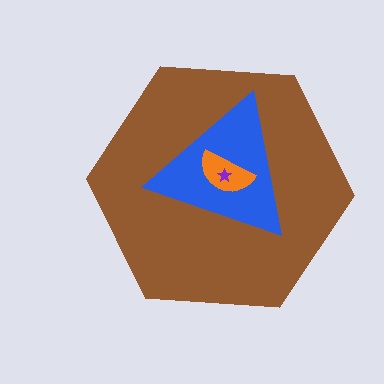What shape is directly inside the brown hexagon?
The blue triangle.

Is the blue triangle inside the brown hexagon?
Yes.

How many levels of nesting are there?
4.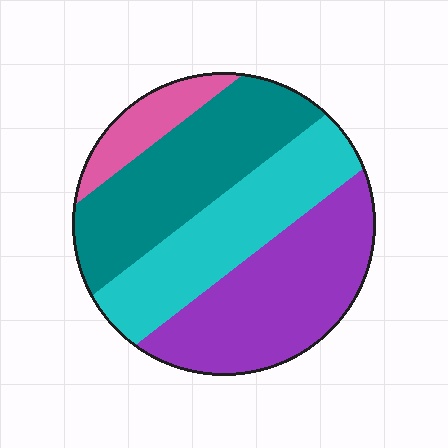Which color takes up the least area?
Pink, at roughly 10%.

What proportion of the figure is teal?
Teal takes up between a sixth and a third of the figure.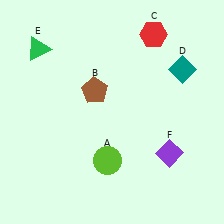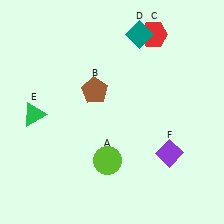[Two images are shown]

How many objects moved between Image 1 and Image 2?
2 objects moved between the two images.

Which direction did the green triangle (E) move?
The green triangle (E) moved down.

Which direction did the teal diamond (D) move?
The teal diamond (D) moved left.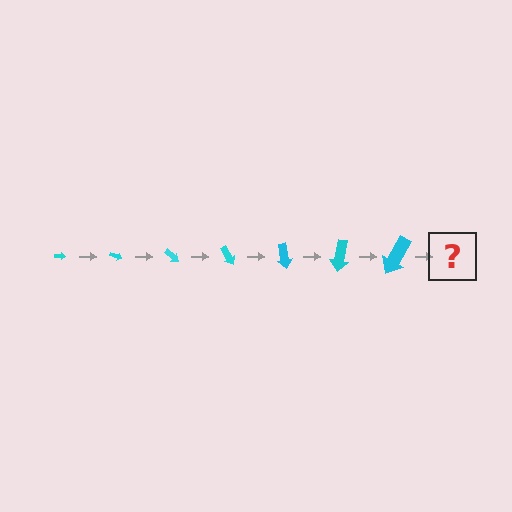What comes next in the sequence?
The next element should be an arrow, larger than the previous one and rotated 140 degrees from the start.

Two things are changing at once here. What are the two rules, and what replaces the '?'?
The two rules are that the arrow grows larger each step and it rotates 20 degrees each step. The '?' should be an arrow, larger than the previous one and rotated 140 degrees from the start.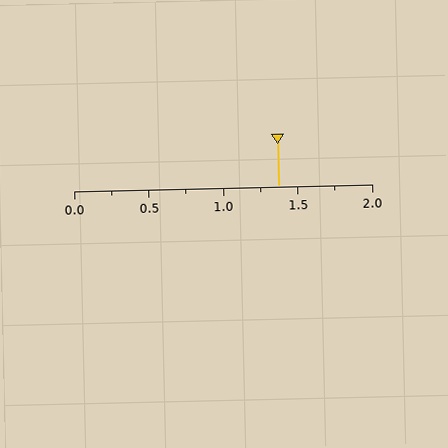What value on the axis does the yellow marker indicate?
The marker indicates approximately 1.38.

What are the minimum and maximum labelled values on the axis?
The axis runs from 0.0 to 2.0.